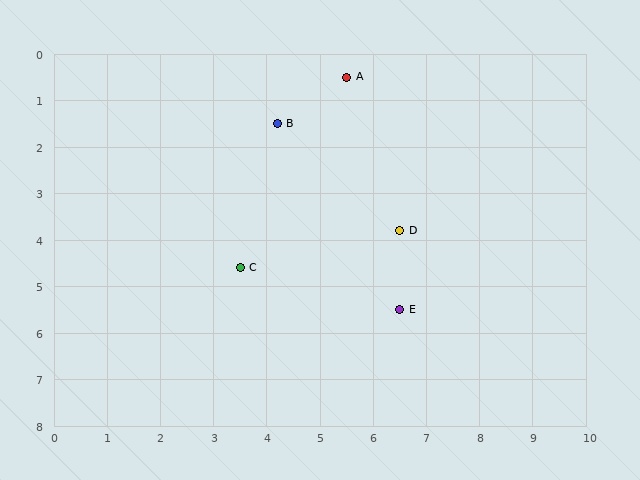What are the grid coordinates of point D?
Point D is at approximately (6.5, 3.8).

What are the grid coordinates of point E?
Point E is at approximately (6.5, 5.5).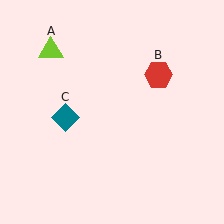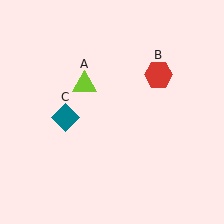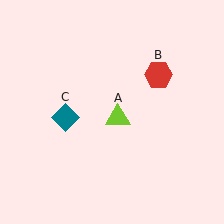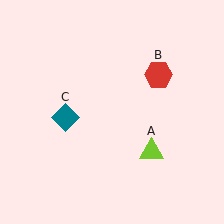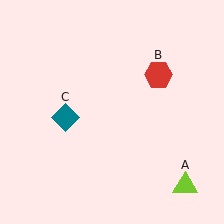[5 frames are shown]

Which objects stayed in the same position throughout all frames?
Red hexagon (object B) and teal diamond (object C) remained stationary.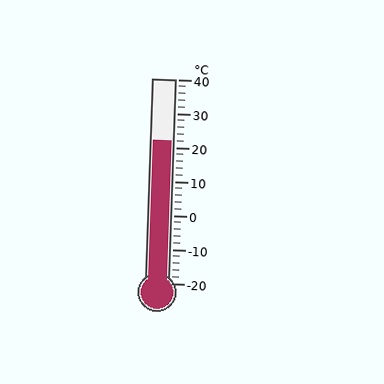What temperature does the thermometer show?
The thermometer shows approximately 22°C.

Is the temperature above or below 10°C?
The temperature is above 10°C.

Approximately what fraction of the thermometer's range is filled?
The thermometer is filled to approximately 70% of its range.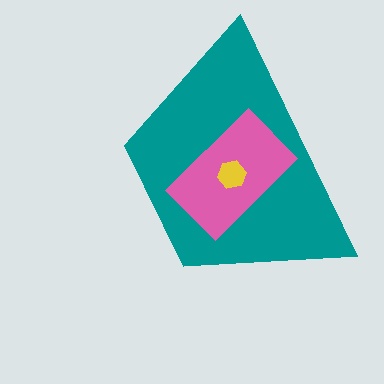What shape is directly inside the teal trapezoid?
The pink rectangle.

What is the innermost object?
The yellow hexagon.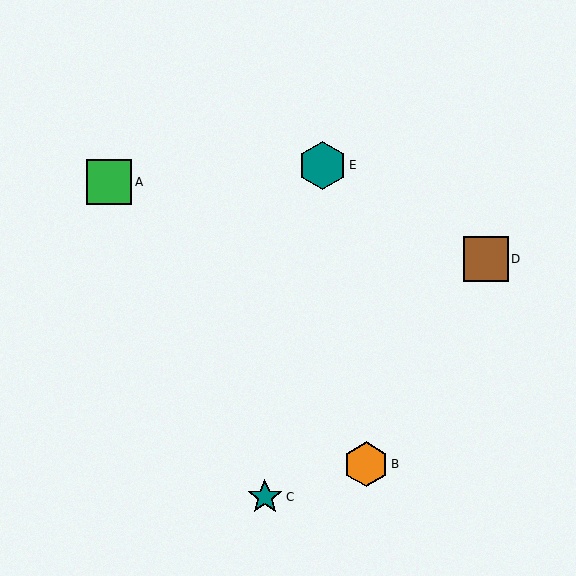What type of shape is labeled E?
Shape E is a teal hexagon.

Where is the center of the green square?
The center of the green square is at (109, 182).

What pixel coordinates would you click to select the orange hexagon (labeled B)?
Click at (366, 464) to select the orange hexagon B.